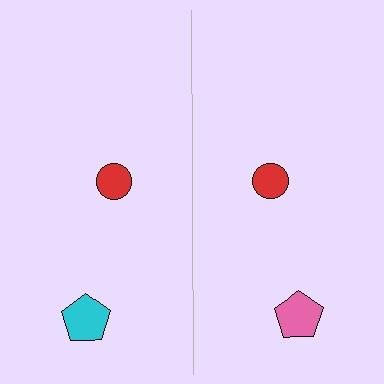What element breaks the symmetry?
The pink pentagon on the right side breaks the symmetry — its mirror counterpart is cyan.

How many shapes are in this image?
There are 4 shapes in this image.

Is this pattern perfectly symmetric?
No, the pattern is not perfectly symmetric. The pink pentagon on the right side breaks the symmetry — its mirror counterpart is cyan.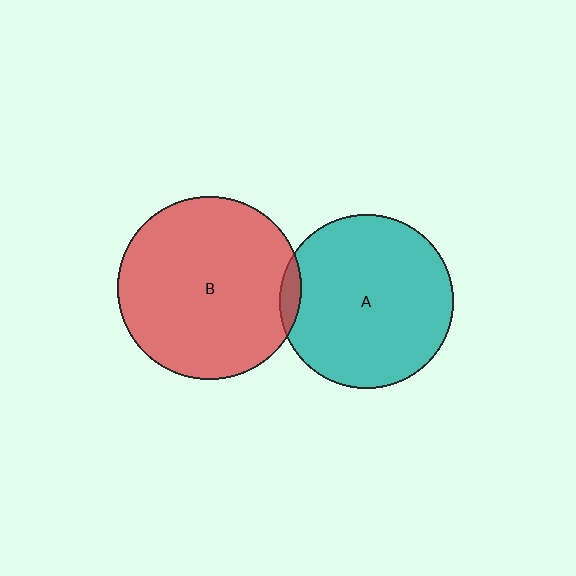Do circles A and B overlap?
Yes.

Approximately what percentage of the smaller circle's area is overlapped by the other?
Approximately 5%.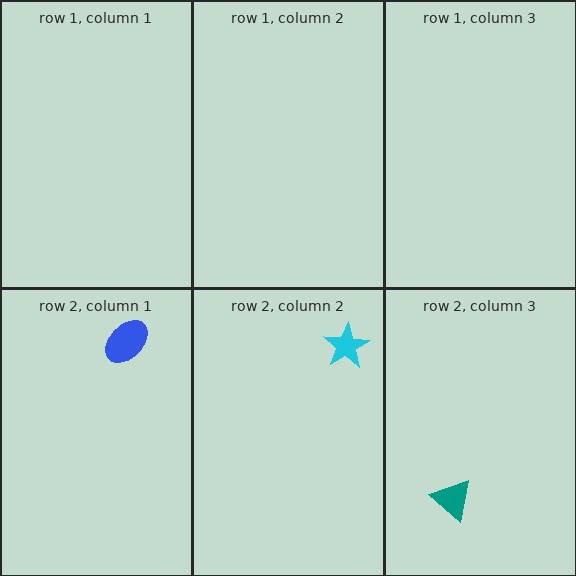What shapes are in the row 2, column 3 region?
The teal triangle.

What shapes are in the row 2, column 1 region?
The blue ellipse.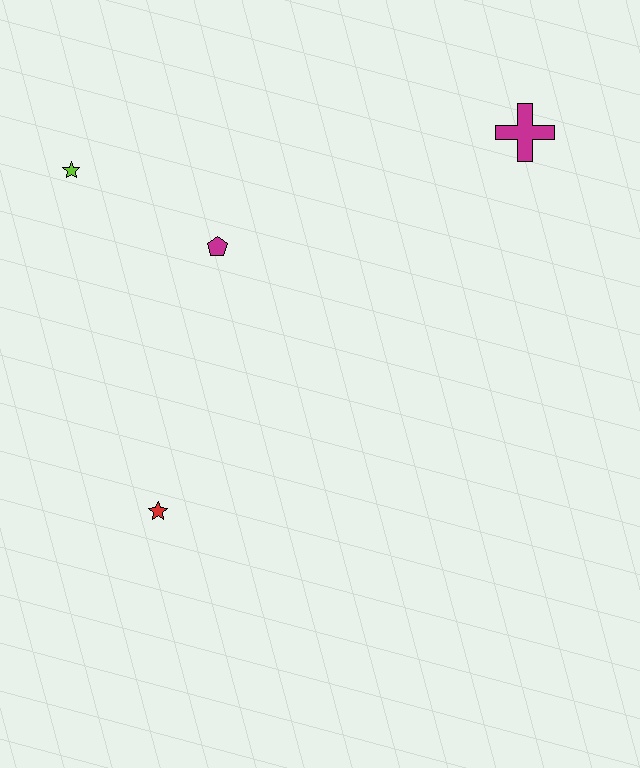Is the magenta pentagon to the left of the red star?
No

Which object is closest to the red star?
The magenta pentagon is closest to the red star.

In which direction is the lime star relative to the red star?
The lime star is above the red star.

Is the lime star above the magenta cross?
No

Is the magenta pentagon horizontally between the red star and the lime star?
No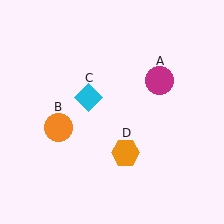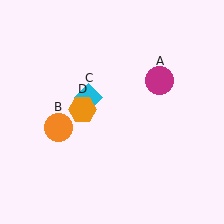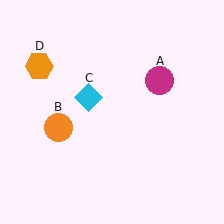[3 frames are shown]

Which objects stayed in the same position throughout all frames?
Magenta circle (object A) and orange circle (object B) and cyan diamond (object C) remained stationary.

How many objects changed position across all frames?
1 object changed position: orange hexagon (object D).